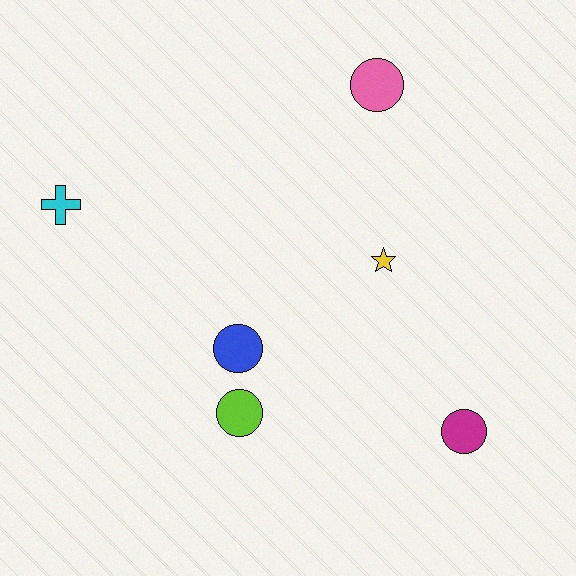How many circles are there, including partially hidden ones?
There are 4 circles.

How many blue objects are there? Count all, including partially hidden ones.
There is 1 blue object.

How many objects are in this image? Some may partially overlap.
There are 6 objects.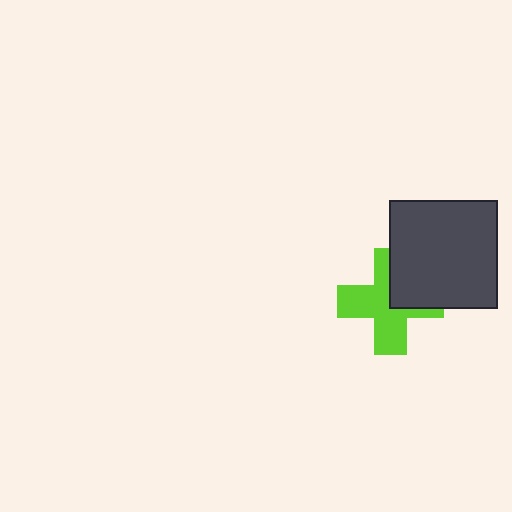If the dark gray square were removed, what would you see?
You would see the complete lime cross.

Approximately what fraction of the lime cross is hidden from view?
Roughly 33% of the lime cross is hidden behind the dark gray square.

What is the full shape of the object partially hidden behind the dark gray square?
The partially hidden object is a lime cross.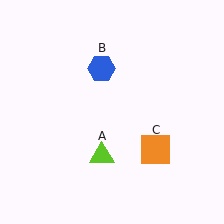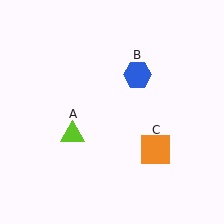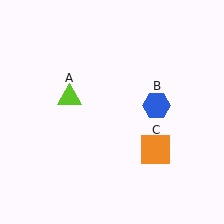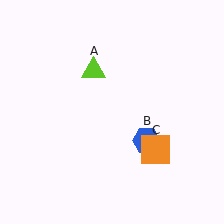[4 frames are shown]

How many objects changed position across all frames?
2 objects changed position: lime triangle (object A), blue hexagon (object B).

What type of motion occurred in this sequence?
The lime triangle (object A), blue hexagon (object B) rotated clockwise around the center of the scene.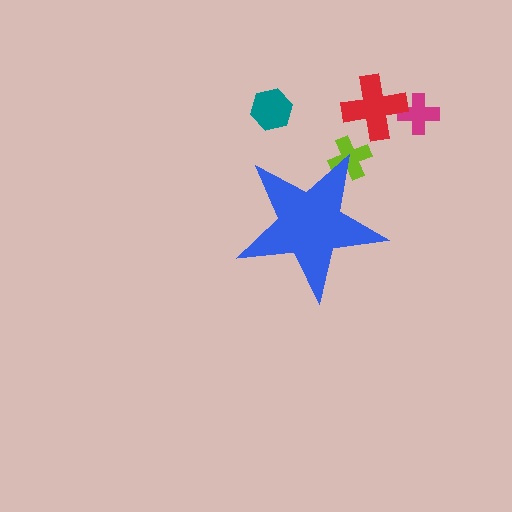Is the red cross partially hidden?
No, the red cross is fully visible.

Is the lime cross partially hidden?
Yes, the lime cross is partially hidden behind the blue star.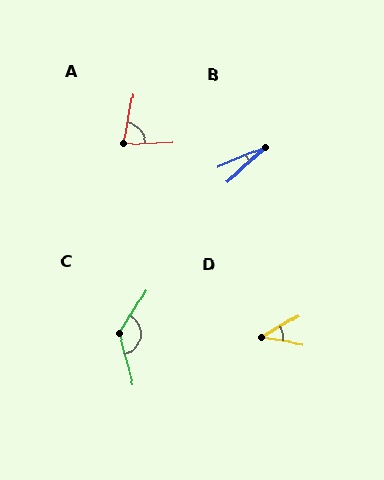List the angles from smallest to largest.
B (20°), D (40°), A (77°), C (133°).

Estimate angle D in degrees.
Approximately 40 degrees.